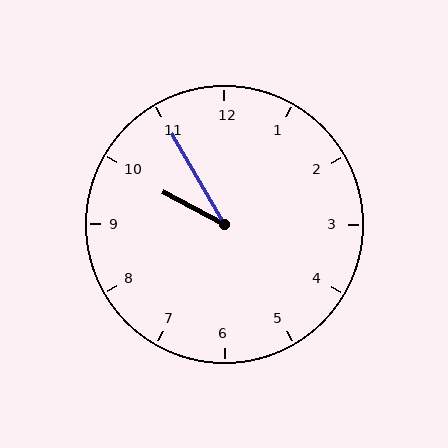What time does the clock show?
9:55.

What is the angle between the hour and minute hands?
Approximately 32 degrees.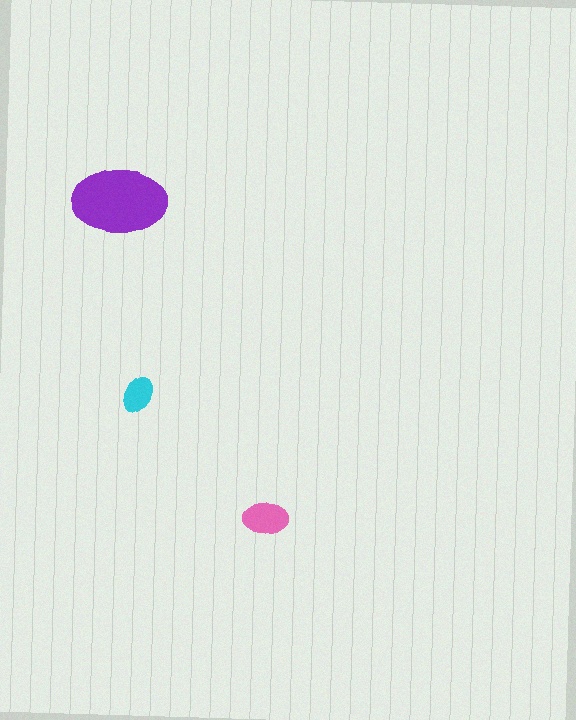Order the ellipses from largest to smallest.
the purple one, the pink one, the cyan one.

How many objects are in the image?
There are 3 objects in the image.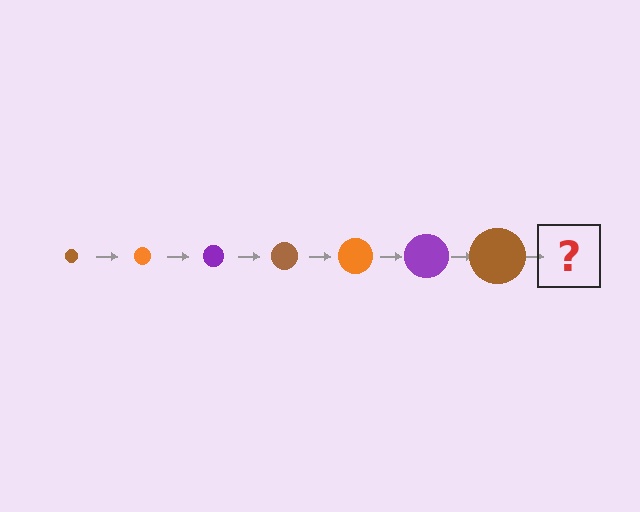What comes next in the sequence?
The next element should be an orange circle, larger than the previous one.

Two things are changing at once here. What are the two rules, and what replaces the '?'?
The two rules are that the circle grows larger each step and the color cycles through brown, orange, and purple. The '?' should be an orange circle, larger than the previous one.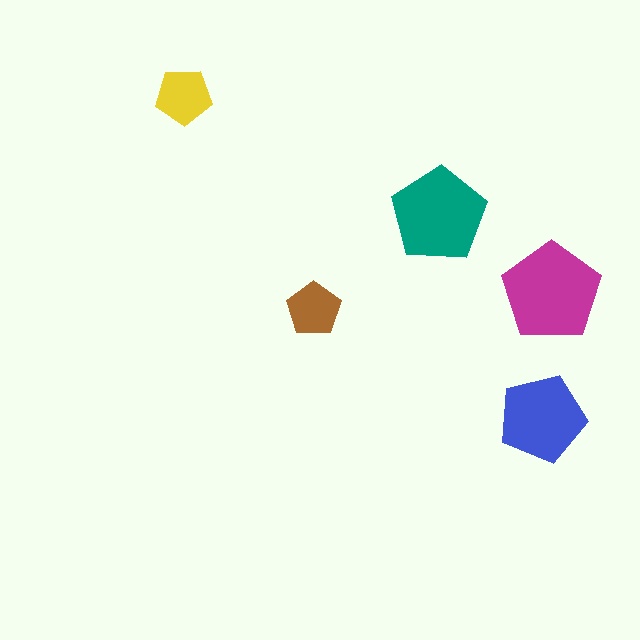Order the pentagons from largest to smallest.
the magenta one, the teal one, the blue one, the yellow one, the brown one.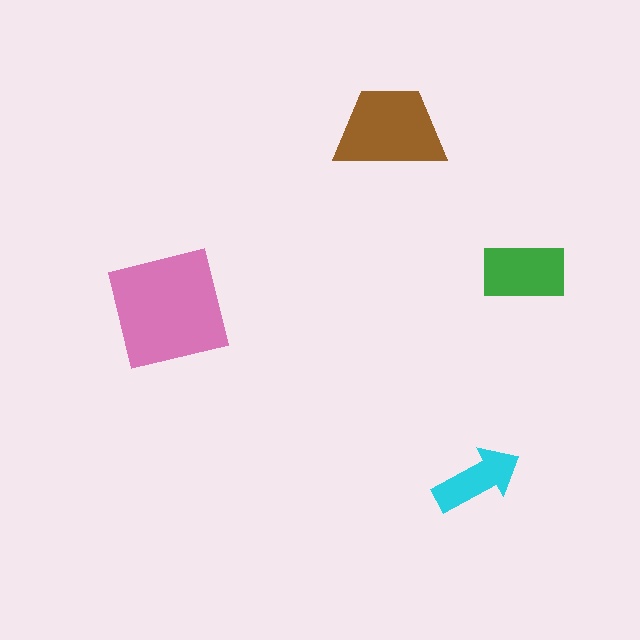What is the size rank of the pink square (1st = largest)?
1st.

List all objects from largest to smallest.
The pink square, the brown trapezoid, the green rectangle, the cyan arrow.